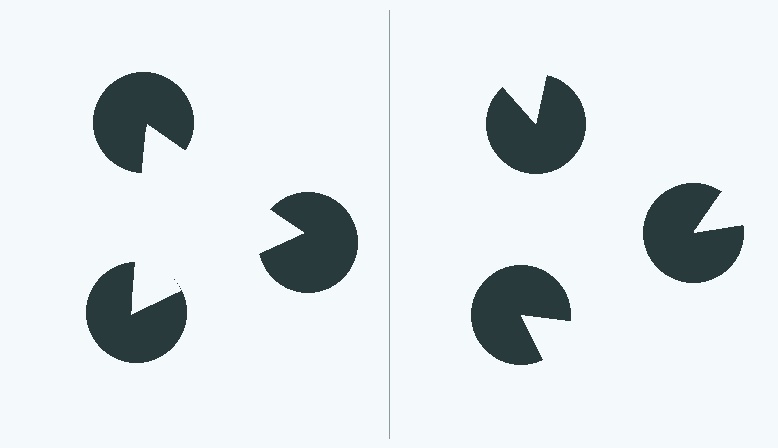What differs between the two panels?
The pac-man discs are positioned identically on both sides; only the wedge orientations differ. On the left they align to a triangle; on the right they are misaligned.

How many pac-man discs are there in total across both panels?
6 — 3 on each side.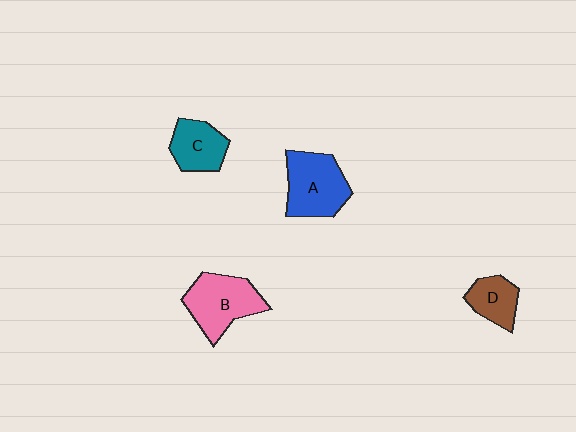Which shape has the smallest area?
Shape D (brown).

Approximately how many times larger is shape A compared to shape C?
Approximately 1.5 times.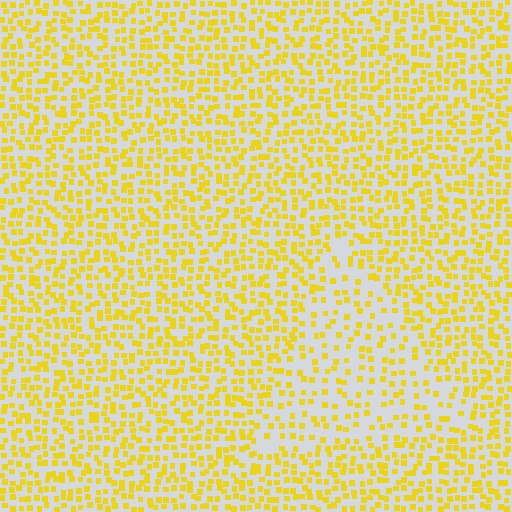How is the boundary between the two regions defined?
The boundary is defined by a change in element density (approximately 1.8x ratio). All elements are the same color, size, and shape.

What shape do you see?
I see a triangle.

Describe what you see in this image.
The image contains small yellow elements arranged at two different densities. A triangle-shaped region is visible where the elements are less densely packed than the surrounding area.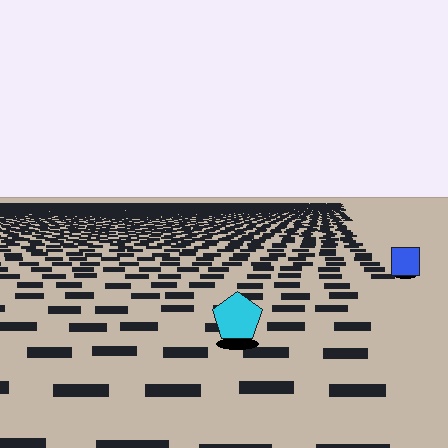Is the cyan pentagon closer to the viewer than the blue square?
Yes. The cyan pentagon is closer — you can tell from the texture gradient: the ground texture is coarser near it.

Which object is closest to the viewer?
The cyan pentagon is closest. The texture marks near it are larger and more spread out.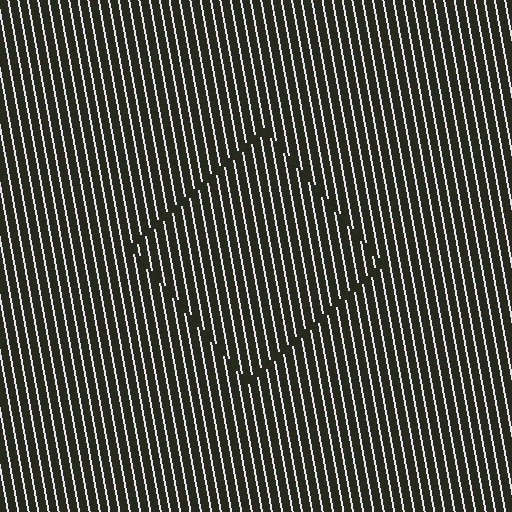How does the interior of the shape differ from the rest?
The interior of the shape contains the same grating, shifted by half a period — the contour is defined by the phase discontinuity where line-ends from the inner and outer gratings abut.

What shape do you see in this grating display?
An illusory square. The interior of the shape contains the same grating, shifted by half a period — the contour is defined by the phase discontinuity where line-ends from the inner and outer gratings abut.